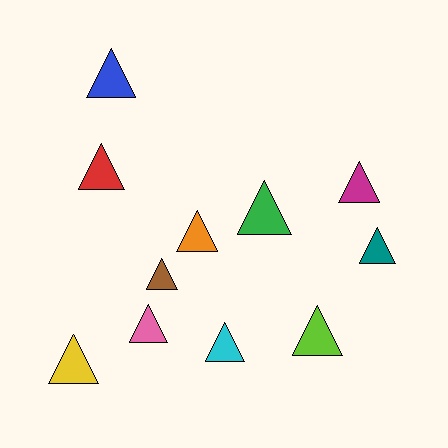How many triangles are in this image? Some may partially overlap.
There are 11 triangles.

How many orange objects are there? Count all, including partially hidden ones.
There is 1 orange object.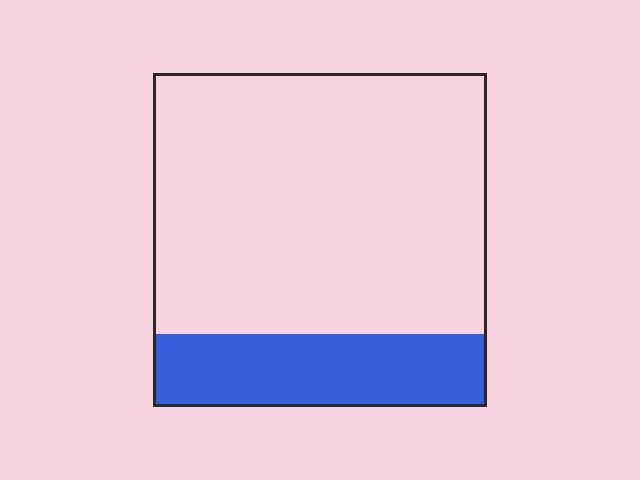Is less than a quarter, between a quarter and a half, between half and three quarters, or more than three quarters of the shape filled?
Less than a quarter.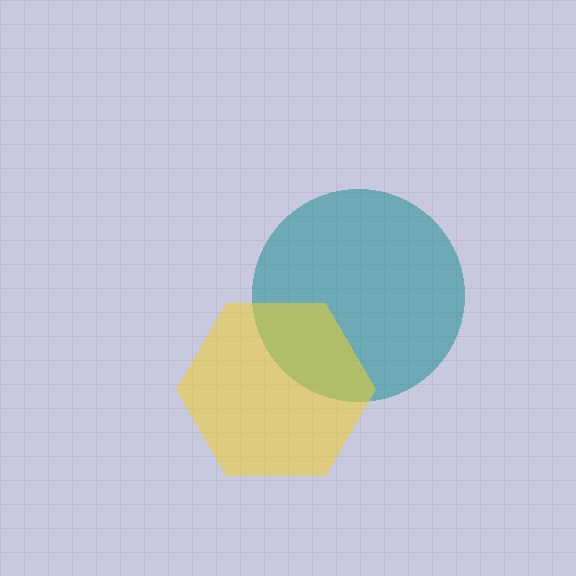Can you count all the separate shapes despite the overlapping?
Yes, there are 2 separate shapes.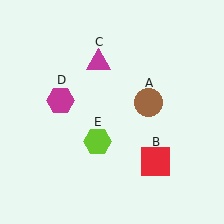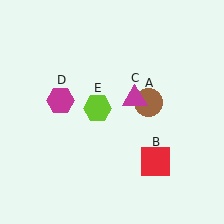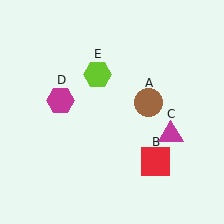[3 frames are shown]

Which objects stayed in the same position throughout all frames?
Brown circle (object A) and red square (object B) and magenta hexagon (object D) remained stationary.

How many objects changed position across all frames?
2 objects changed position: magenta triangle (object C), lime hexagon (object E).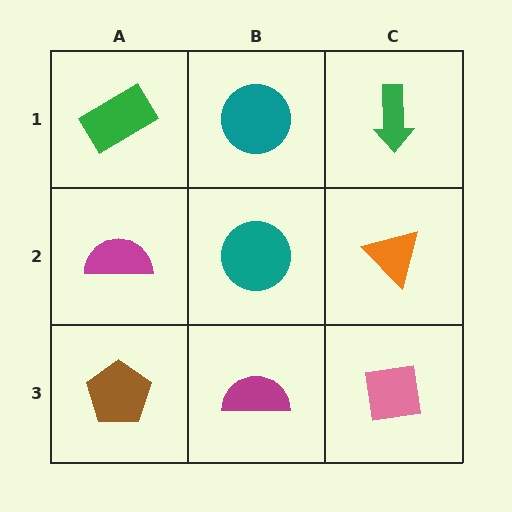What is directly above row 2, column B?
A teal circle.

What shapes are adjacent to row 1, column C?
An orange triangle (row 2, column C), a teal circle (row 1, column B).